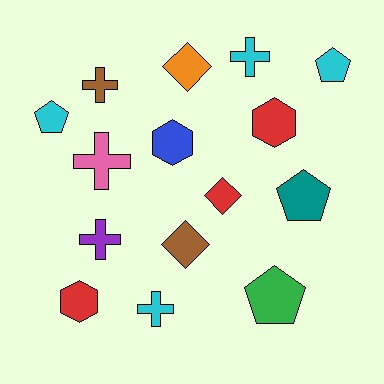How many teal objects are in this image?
There is 1 teal object.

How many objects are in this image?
There are 15 objects.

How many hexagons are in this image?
There are 3 hexagons.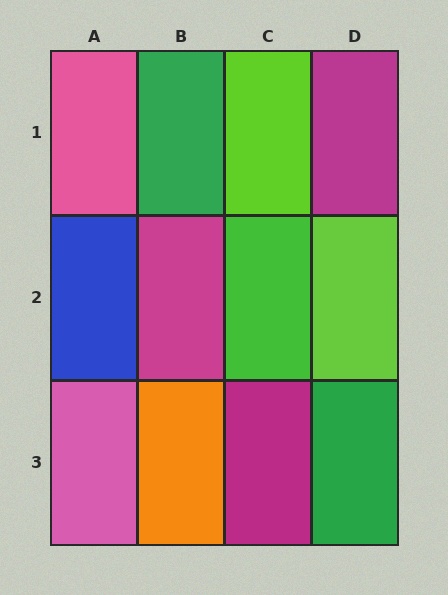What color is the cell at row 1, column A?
Pink.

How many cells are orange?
1 cell is orange.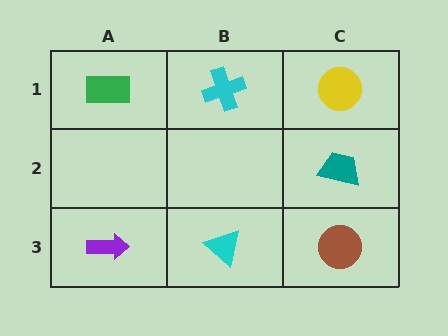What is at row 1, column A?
A green rectangle.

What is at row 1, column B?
A cyan cross.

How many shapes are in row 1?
3 shapes.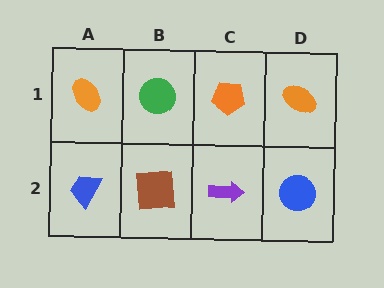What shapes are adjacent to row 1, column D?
A blue circle (row 2, column D), an orange pentagon (row 1, column C).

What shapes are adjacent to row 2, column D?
An orange ellipse (row 1, column D), a purple arrow (row 2, column C).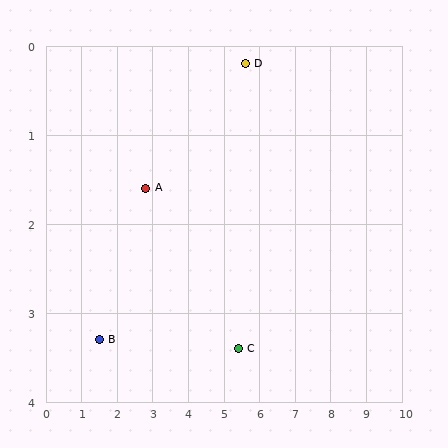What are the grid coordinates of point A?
Point A is at approximately (2.8, 1.6).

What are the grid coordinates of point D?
Point D is at approximately (5.6, 0.2).